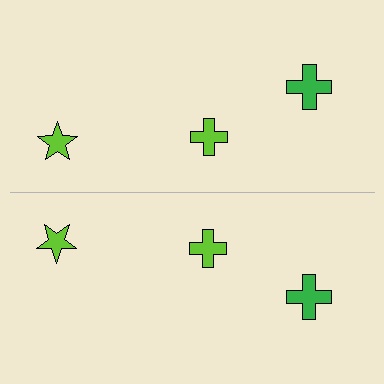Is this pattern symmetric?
Yes, this pattern has bilateral (reflection) symmetry.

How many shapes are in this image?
There are 6 shapes in this image.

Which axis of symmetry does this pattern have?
The pattern has a horizontal axis of symmetry running through the center of the image.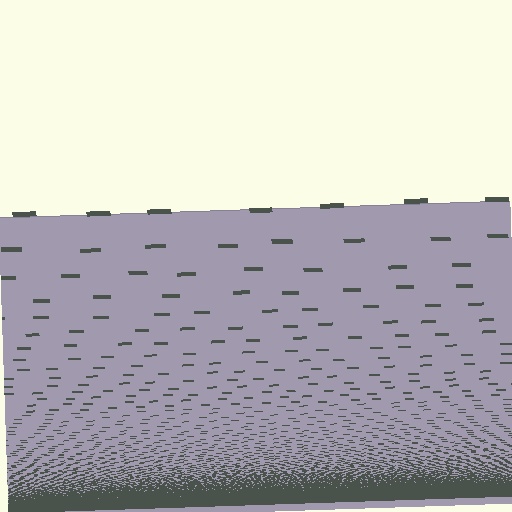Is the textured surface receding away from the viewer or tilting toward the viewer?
The surface appears to tilt toward the viewer. Texture elements get larger and sparser toward the top.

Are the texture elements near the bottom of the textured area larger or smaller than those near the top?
Smaller. The gradient is inverted — elements near the bottom are smaller and denser.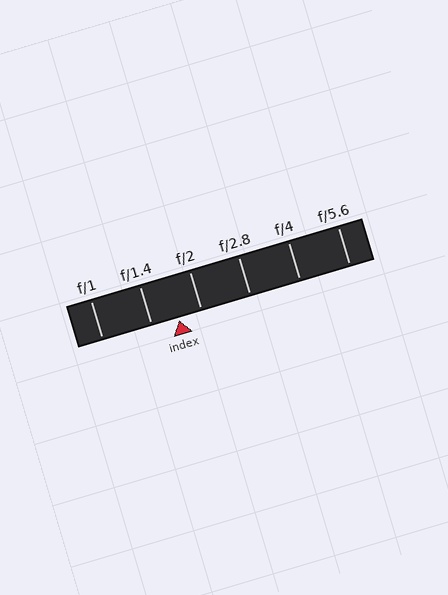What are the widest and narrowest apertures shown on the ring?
The widest aperture shown is f/1 and the narrowest is f/5.6.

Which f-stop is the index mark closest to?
The index mark is closest to f/2.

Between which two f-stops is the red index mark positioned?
The index mark is between f/1.4 and f/2.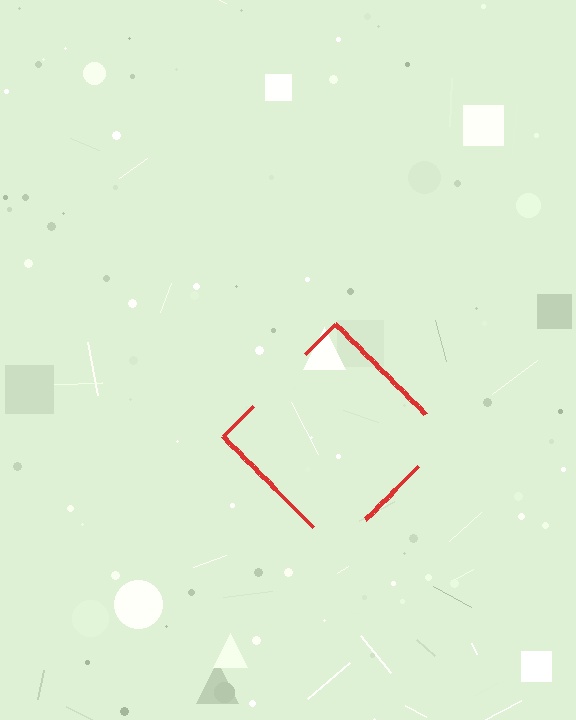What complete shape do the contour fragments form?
The contour fragments form a diamond.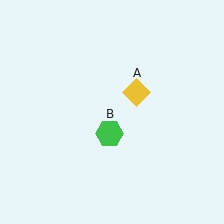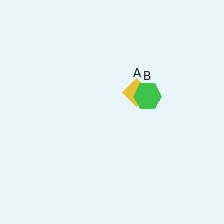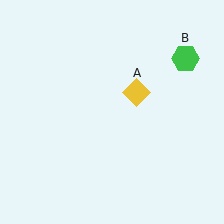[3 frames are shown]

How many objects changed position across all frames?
1 object changed position: green hexagon (object B).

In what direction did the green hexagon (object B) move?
The green hexagon (object B) moved up and to the right.